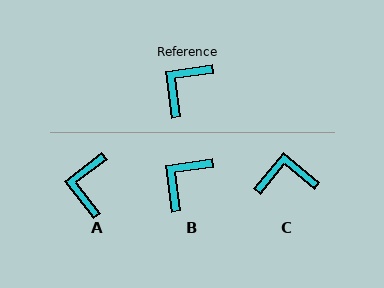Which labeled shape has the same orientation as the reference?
B.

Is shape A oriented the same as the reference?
No, it is off by about 30 degrees.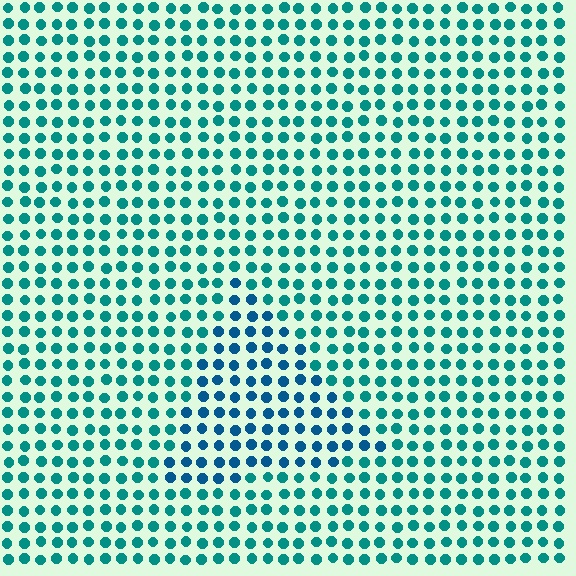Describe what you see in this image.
The image is filled with small teal elements in a uniform arrangement. A triangle-shaped region is visible where the elements are tinted to a slightly different hue, forming a subtle color boundary.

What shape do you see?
I see a triangle.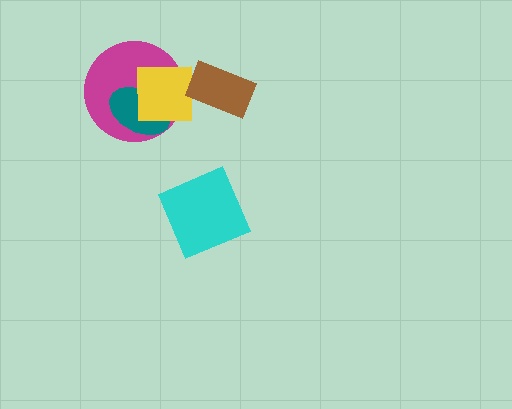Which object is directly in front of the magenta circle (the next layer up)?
The teal ellipse is directly in front of the magenta circle.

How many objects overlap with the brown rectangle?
1 object overlaps with the brown rectangle.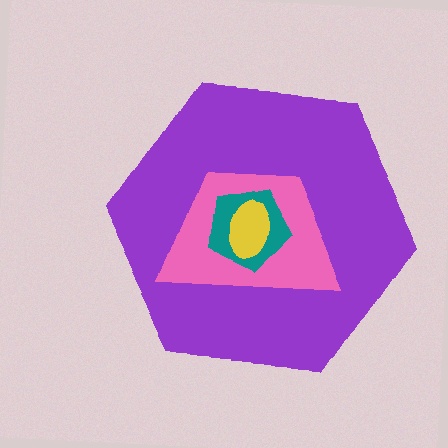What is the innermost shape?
The yellow ellipse.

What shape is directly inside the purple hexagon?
The pink trapezoid.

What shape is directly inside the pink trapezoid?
The teal pentagon.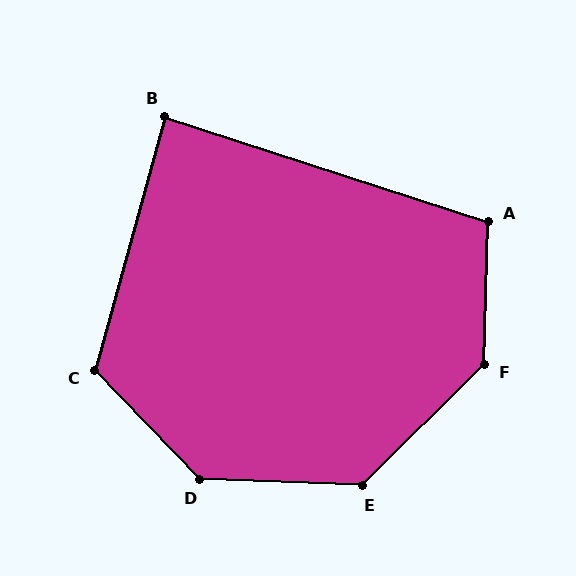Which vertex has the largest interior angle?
D, at approximately 136 degrees.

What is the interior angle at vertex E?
Approximately 133 degrees (obtuse).